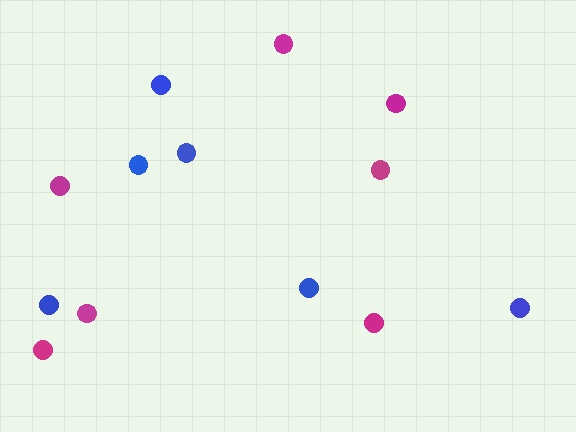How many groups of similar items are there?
There are 2 groups: one group of magenta circles (7) and one group of blue circles (6).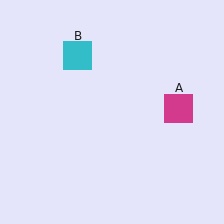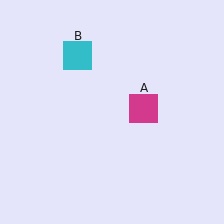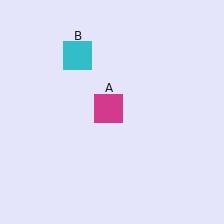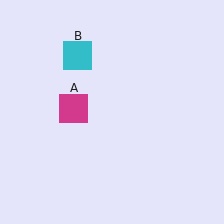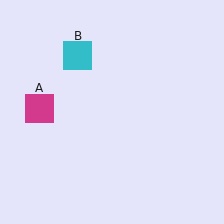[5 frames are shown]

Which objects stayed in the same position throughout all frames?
Cyan square (object B) remained stationary.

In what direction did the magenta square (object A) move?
The magenta square (object A) moved left.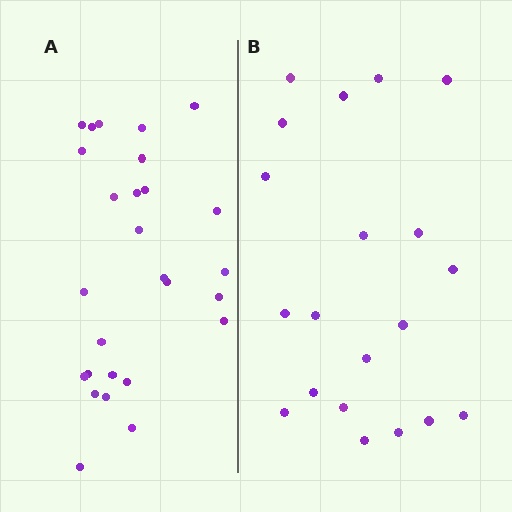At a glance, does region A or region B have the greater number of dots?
Region A (the left region) has more dots.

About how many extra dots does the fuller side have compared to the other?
Region A has roughly 8 or so more dots than region B.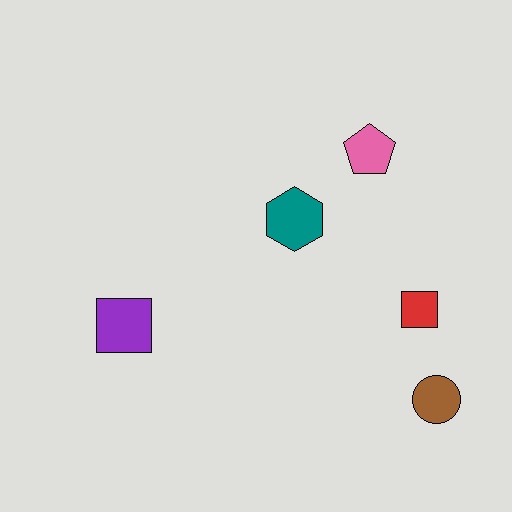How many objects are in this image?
There are 5 objects.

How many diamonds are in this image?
There are no diamonds.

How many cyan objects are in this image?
There are no cyan objects.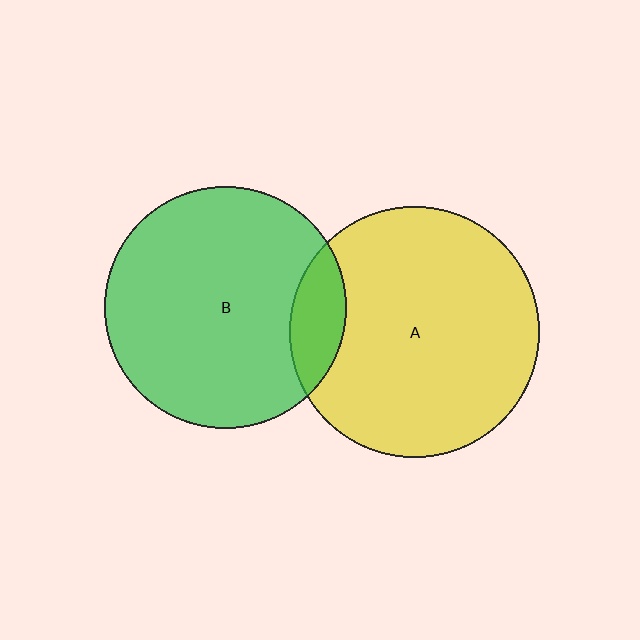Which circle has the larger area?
Circle A (yellow).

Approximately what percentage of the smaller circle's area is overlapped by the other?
Approximately 15%.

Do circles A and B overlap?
Yes.